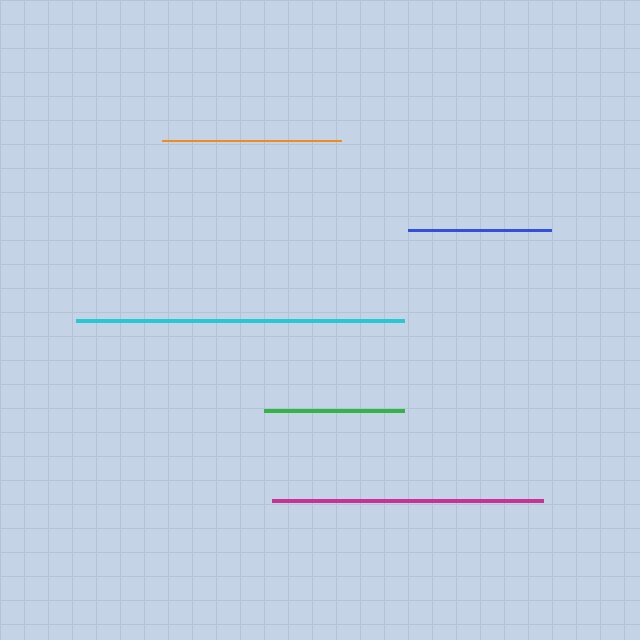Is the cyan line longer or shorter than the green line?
The cyan line is longer than the green line.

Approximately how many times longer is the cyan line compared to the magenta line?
The cyan line is approximately 1.2 times the length of the magenta line.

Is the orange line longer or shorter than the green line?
The orange line is longer than the green line.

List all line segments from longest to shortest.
From longest to shortest: cyan, magenta, orange, blue, green.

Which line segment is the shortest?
The green line is the shortest at approximately 141 pixels.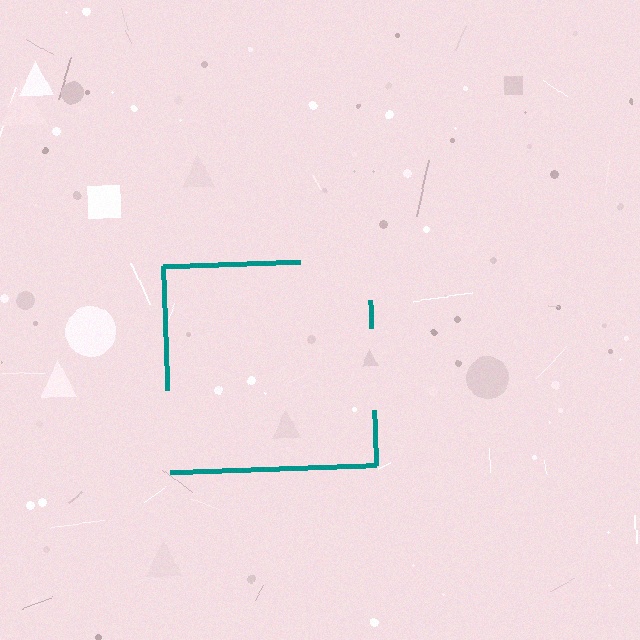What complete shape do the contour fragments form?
The contour fragments form a square.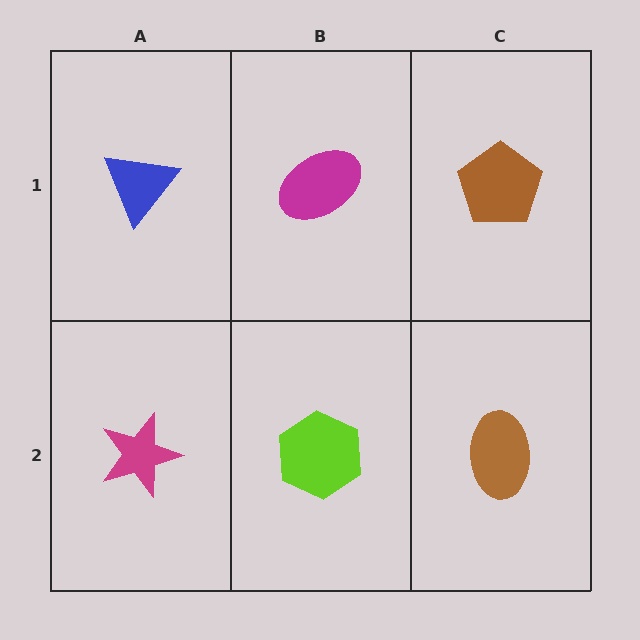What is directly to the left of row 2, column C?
A lime hexagon.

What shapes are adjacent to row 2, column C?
A brown pentagon (row 1, column C), a lime hexagon (row 2, column B).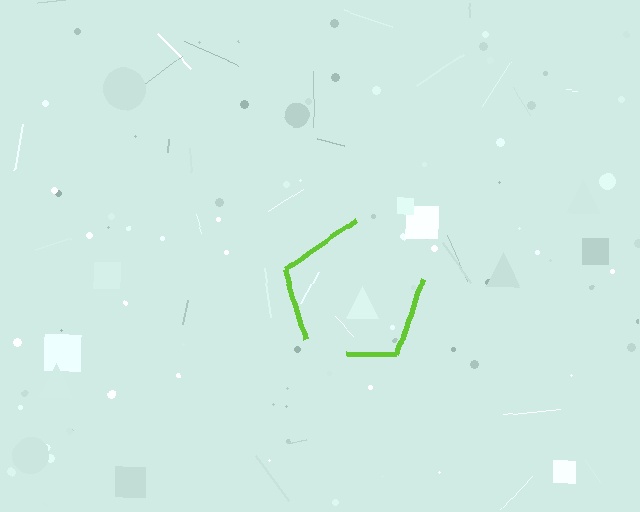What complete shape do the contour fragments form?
The contour fragments form a pentagon.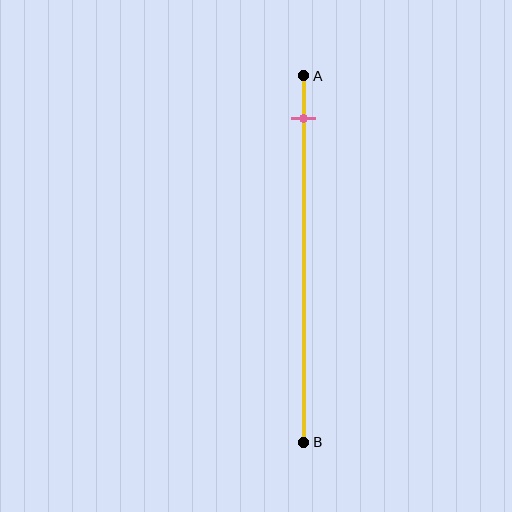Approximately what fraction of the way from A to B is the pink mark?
The pink mark is approximately 10% of the way from A to B.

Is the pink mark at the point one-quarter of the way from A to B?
No, the mark is at about 10% from A, not at the 25% one-quarter point.